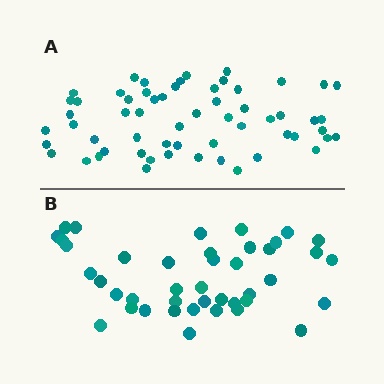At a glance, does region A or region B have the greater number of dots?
Region A (the top region) has more dots.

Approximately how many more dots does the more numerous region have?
Region A has approximately 15 more dots than region B.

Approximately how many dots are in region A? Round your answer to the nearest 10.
About 60 dots. (The exact count is 59, which rounds to 60.)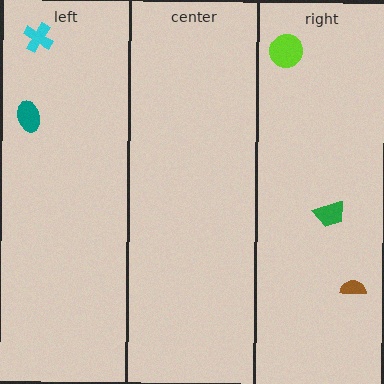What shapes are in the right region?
The brown semicircle, the lime circle, the green trapezoid.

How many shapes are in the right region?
3.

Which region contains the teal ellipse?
The left region.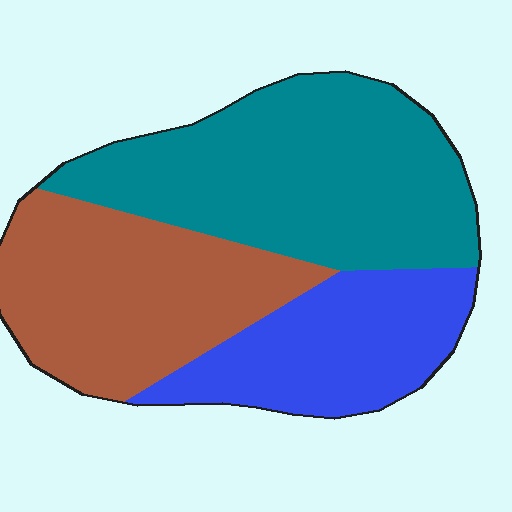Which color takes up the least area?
Blue, at roughly 25%.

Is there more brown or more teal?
Teal.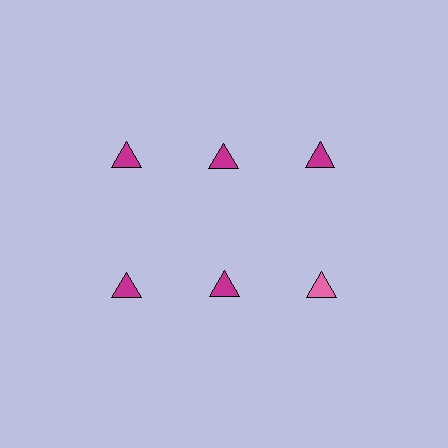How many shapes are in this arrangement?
There are 6 shapes arranged in a grid pattern.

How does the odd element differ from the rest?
It has a different color: pink instead of magenta.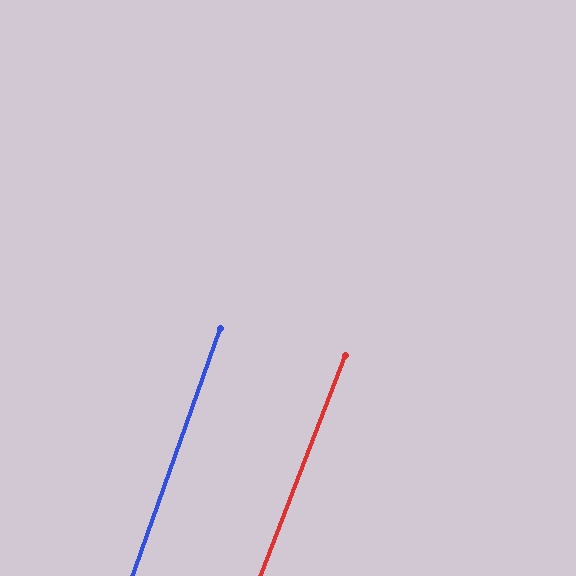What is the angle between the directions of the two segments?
Approximately 1 degree.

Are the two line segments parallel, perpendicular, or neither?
Parallel — their directions differ by only 1.5°.